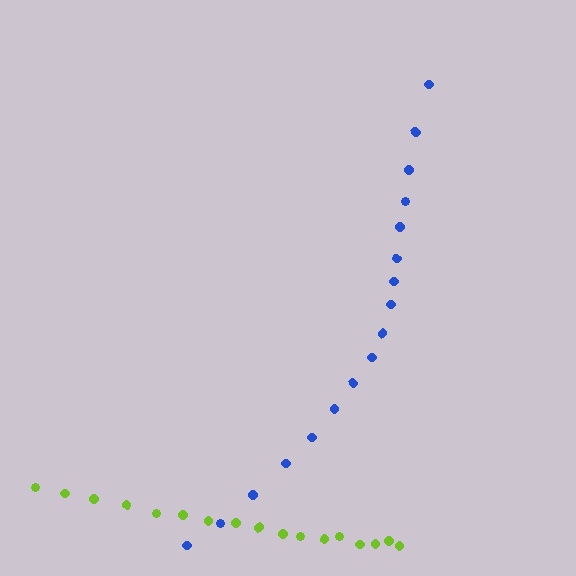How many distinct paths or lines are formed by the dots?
There are 2 distinct paths.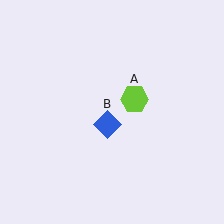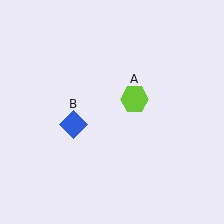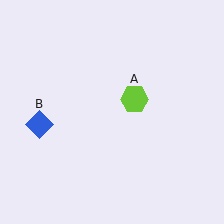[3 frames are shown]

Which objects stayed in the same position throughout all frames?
Lime hexagon (object A) remained stationary.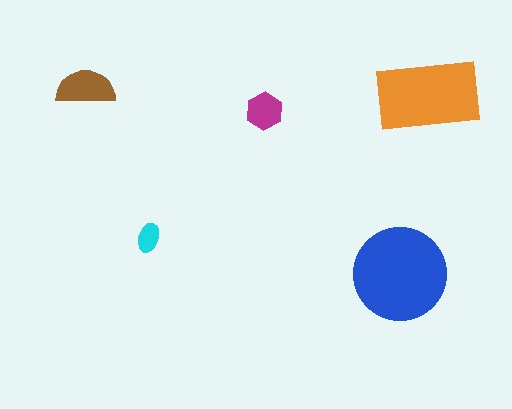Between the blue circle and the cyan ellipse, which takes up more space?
The blue circle.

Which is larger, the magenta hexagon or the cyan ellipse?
The magenta hexagon.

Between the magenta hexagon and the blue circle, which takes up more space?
The blue circle.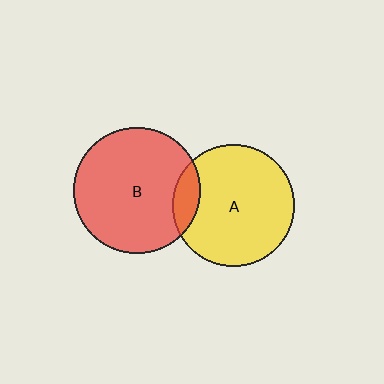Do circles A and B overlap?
Yes.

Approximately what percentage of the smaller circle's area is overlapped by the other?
Approximately 10%.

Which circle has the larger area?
Circle B (red).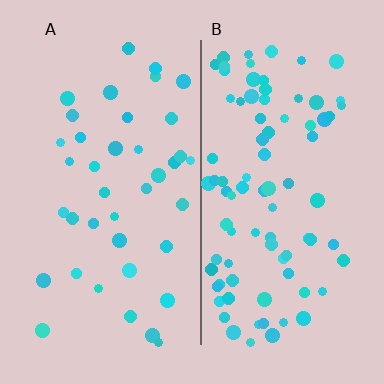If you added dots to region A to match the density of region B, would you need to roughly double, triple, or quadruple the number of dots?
Approximately double.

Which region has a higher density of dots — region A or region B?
B (the right).